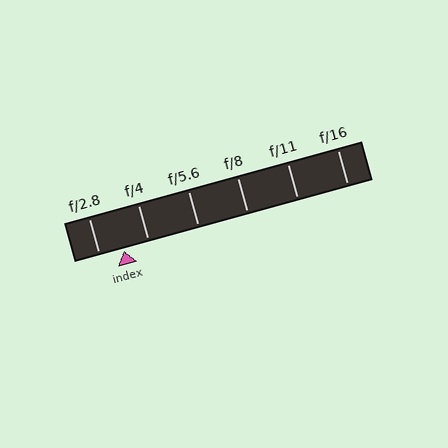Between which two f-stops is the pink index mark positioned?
The index mark is between f/2.8 and f/4.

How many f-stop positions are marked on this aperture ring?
There are 6 f-stop positions marked.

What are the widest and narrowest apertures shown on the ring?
The widest aperture shown is f/2.8 and the narrowest is f/16.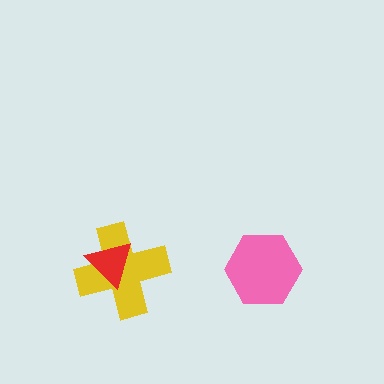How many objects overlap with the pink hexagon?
0 objects overlap with the pink hexagon.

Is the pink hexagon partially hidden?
No, no other shape covers it.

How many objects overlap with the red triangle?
1 object overlaps with the red triangle.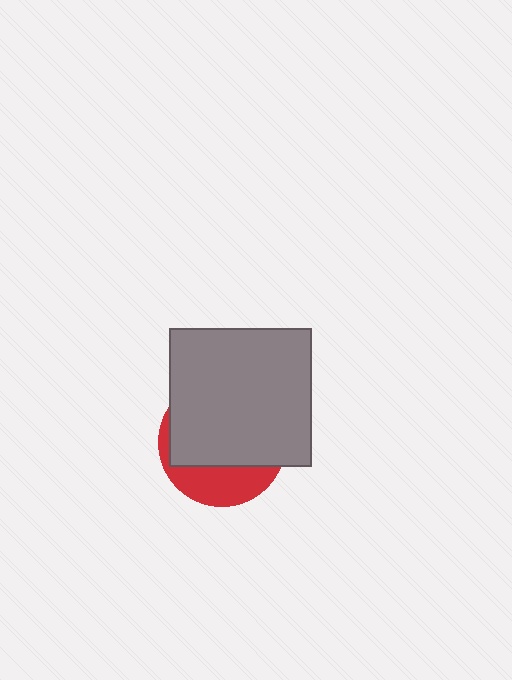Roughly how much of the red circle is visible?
A small part of it is visible (roughly 30%).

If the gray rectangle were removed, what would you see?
You would see the complete red circle.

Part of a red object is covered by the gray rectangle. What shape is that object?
It is a circle.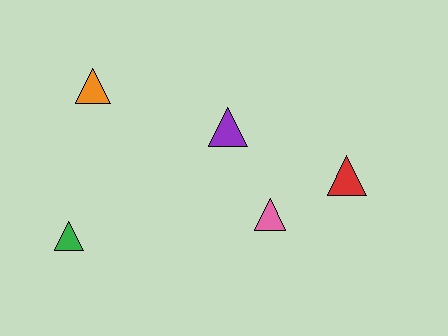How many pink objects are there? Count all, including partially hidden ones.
There is 1 pink object.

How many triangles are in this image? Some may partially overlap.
There are 5 triangles.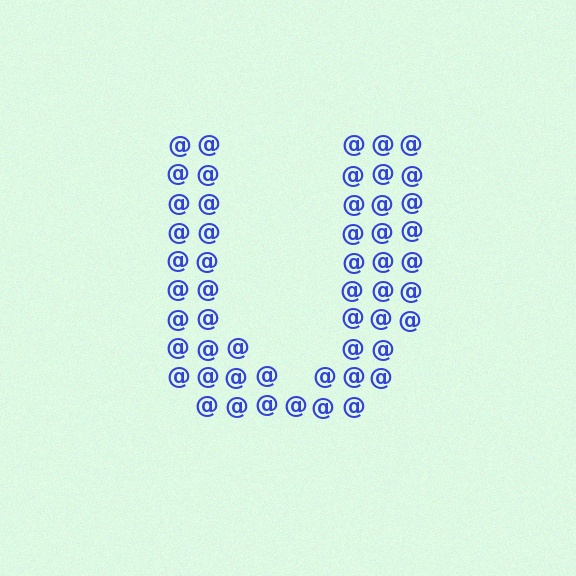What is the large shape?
The large shape is the letter U.